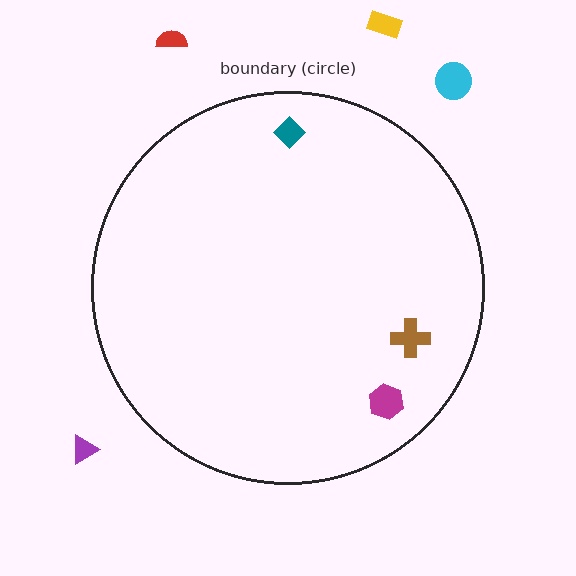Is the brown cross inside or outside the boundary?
Inside.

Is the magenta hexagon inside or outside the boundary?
Inside.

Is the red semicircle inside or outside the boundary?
Outside.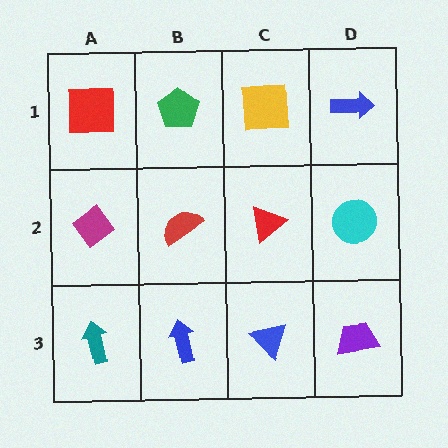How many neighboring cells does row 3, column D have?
2.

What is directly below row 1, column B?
A red semicircle.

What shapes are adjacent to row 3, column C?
A red triangle (row 2, column C), a blue arrow (row 3, column B), a purple trapezoid (row 3, column D).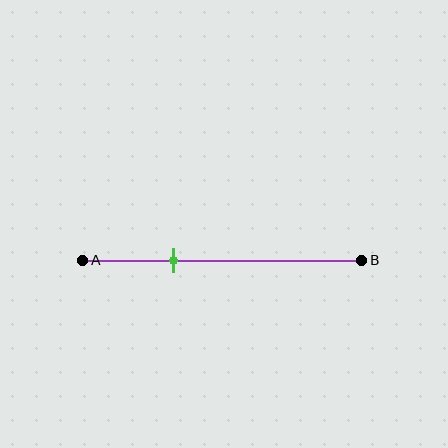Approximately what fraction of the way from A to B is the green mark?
The green mark is approximately 35% of the way from A to B.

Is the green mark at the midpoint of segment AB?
No, the mark is at about 35% from A, not at the 50% midpoint.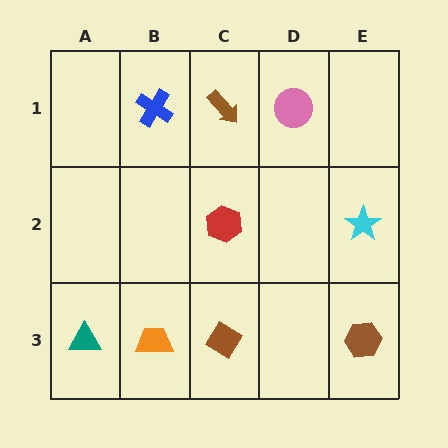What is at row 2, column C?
A red hexagon.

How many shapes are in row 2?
2 shapes.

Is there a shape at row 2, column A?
No, that cell is empty.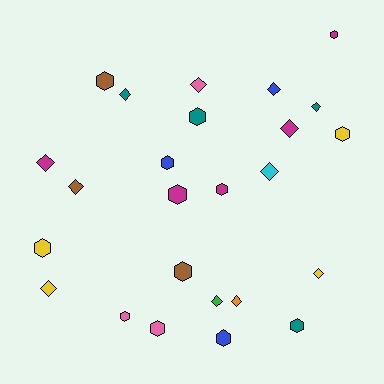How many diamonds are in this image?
There are 12 diamonds.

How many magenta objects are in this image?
There are 5 magenta objects.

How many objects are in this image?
There are 25 objects.